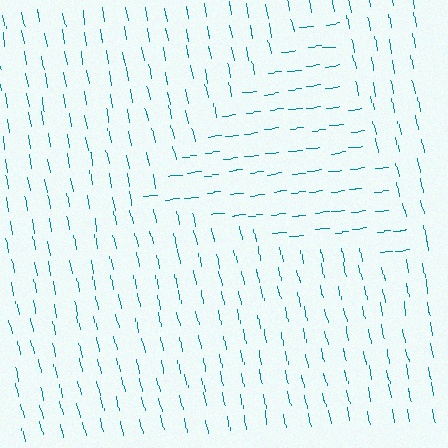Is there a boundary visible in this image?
Yes, there is a texture boundary formed by a change in line orientation.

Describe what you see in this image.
The image is filled with small teal line segments. A triangle region in the image has lines oriented differently from the surrounding lines, creating a visible texture boundary.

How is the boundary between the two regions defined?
The boundary is defined purely by a change in line orientation (approximately 84 degrees difference). All lines are the same color and thickness.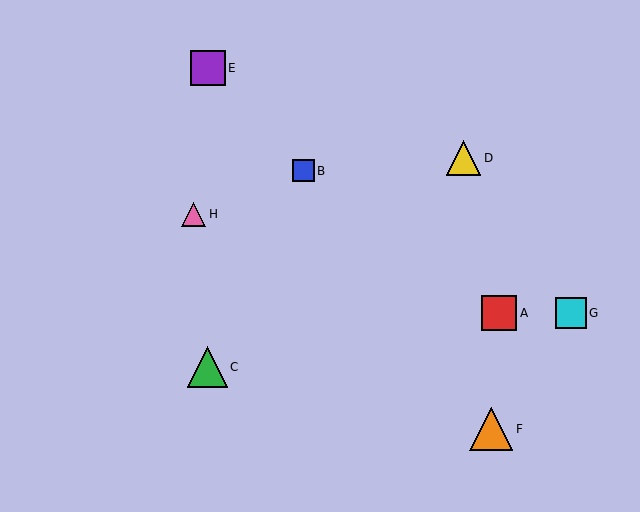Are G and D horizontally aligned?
No, G is at y≈313 and D is at y≈158.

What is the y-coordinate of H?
Object H is at y≈214.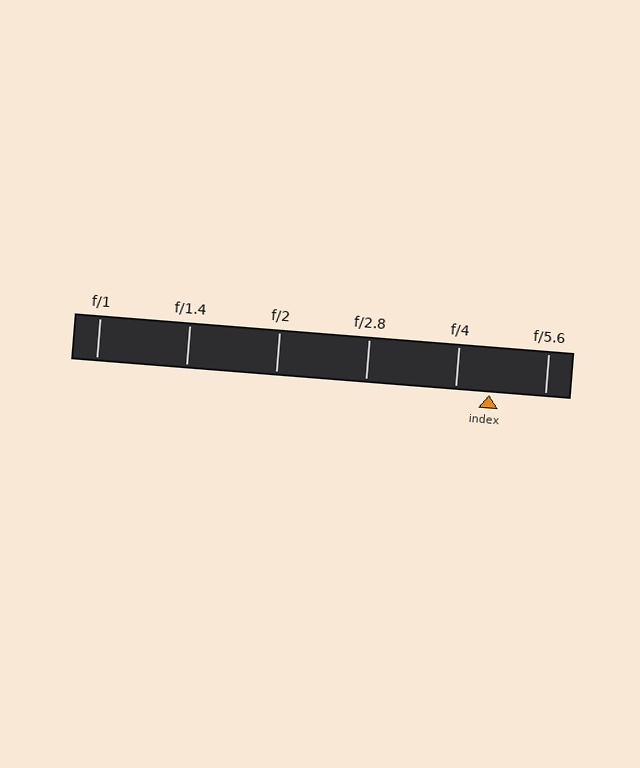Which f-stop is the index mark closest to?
The index mark is closest to f/4.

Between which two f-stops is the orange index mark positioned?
The index mark is between f/4 and f/5.6.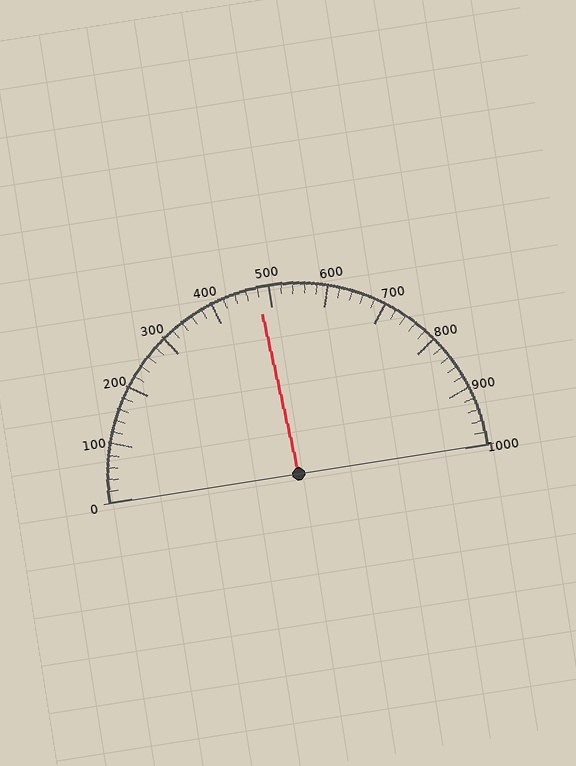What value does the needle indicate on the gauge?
The needle indicates approximately 480.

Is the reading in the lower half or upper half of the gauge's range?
The reading is in the lower half of the range (0 to 1000).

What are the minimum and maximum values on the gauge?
The gauge ranges from 0 to 1000.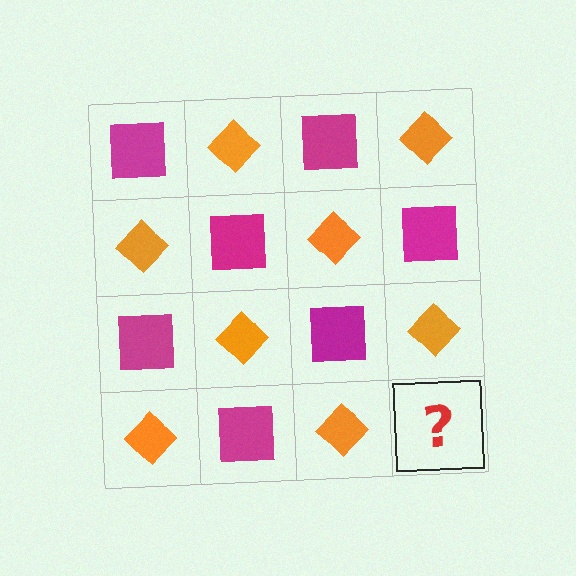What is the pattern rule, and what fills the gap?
The rule is that it alternates magenta square and orange diamond in a checkerboard pattern. The gap should be filled with a magenta square.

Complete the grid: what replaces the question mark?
The question mark should be replaced with a magenta square.